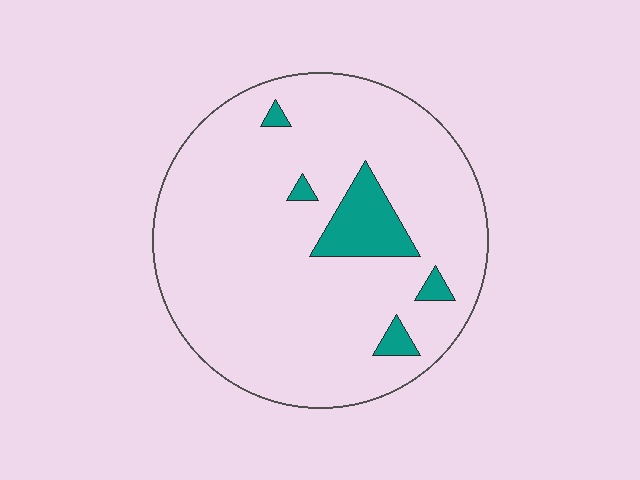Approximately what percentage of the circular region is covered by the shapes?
Approximately 10%.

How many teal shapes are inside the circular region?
5.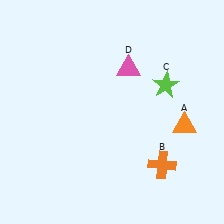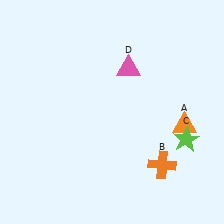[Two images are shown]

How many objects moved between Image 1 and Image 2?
1 object moved between the two images.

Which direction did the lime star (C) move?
The lime star (C) moved down.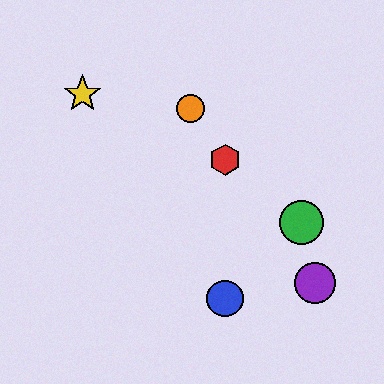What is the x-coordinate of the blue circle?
The blue circle is at x≈225.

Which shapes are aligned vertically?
The red hexagon, the blue circle are aligned vertically.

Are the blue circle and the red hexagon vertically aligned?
Yes, both are at x≈225.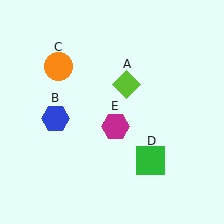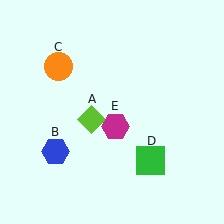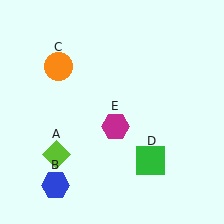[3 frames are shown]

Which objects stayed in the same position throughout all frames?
Orange circle (object C) and green square (object D) and magenta hexagon (object E) remained stationary.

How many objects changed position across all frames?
2 objects changed position: lime diamond (object A), blue hexagon (object B).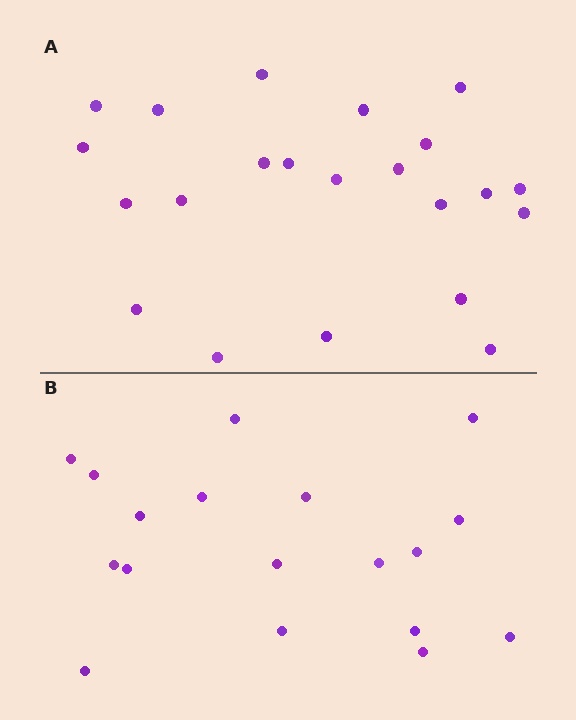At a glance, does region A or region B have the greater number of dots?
Region A (the top region) has more dots.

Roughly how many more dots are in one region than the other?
Region A has about 4 more dots than region B.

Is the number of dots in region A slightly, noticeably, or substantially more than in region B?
Region A has only slightly more — the two regions are fairly close. The ratio is roughly 1.2 to 1.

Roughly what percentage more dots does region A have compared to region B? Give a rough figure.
About 20% more.